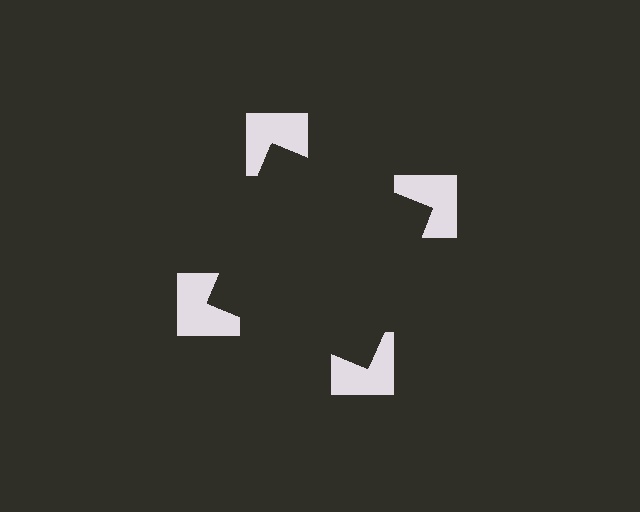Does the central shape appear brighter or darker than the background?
It typically appears slightly darker than the background, even though no actual brightness change is drawn.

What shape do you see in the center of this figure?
An illusory square — its edges are inferred from the aligned wedge cuts in the notched squares, not physically drawn.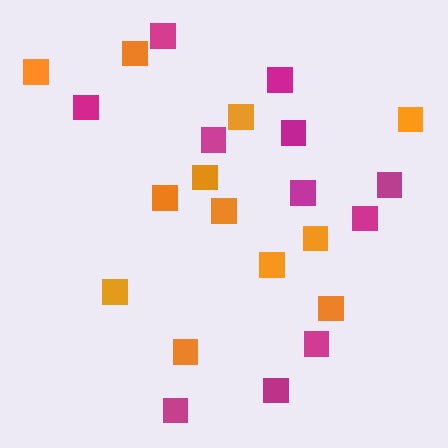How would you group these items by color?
There are 2 groups: one group of magenta squares (11) and one group of orange squares (12).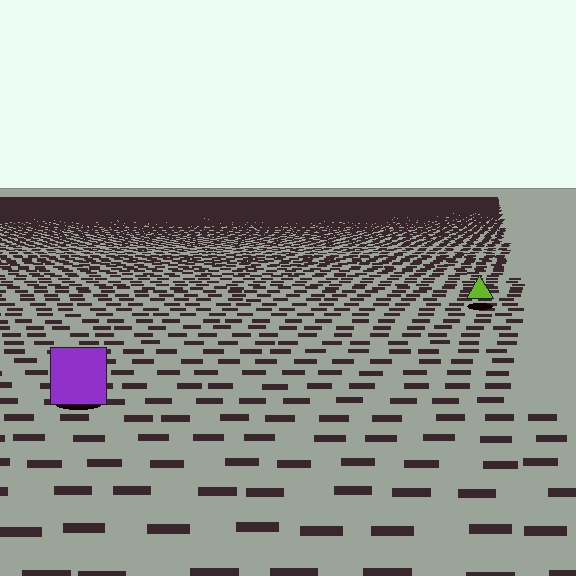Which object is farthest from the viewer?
The lime triangle is farthest from the viewer. It appears smaller and the ground texture around it is denser.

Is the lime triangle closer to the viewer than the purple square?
No. The purple square is closer — you can tell from the texture gradient: the ground texture is coarser near it.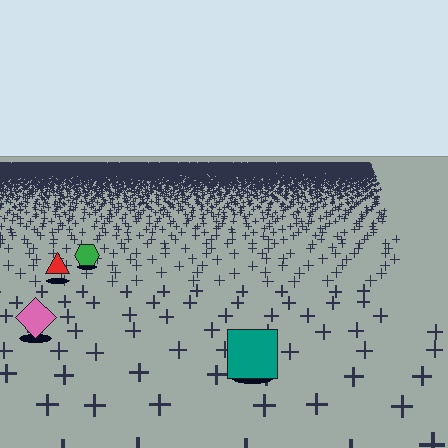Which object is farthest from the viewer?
The green hexagon is farthest from the viewer. It appears smaller and the ground texture around it is denser.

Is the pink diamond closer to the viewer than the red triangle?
Yes. The pink diamond is closer — you can tell from the texture gradient: the ground texture is coarser near it.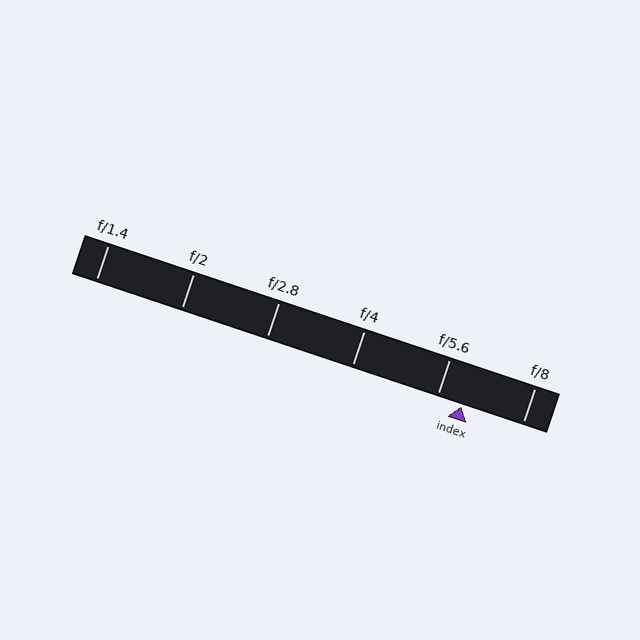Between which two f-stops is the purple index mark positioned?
The index mark is between f/5.6 and f/8.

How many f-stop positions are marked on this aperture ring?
There are 6 f-stop positions marked.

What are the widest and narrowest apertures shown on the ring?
The widest aperture shown is f/1.4 and the narrowest is f/8.